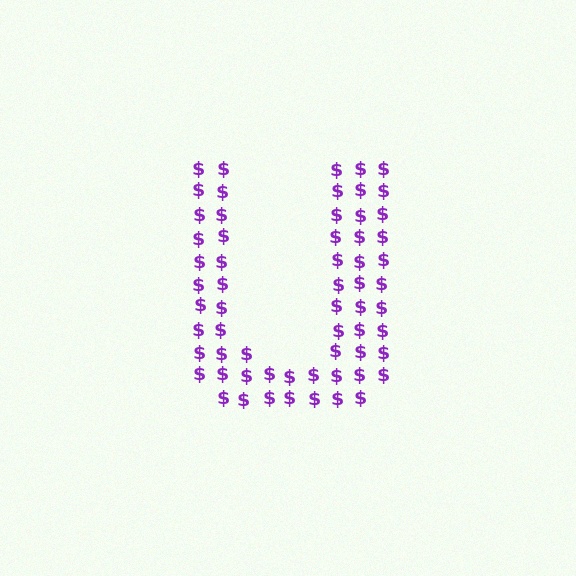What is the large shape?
The large shape is the letter U.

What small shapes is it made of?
It is made of small dollar signs.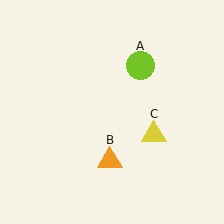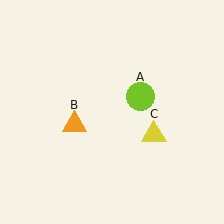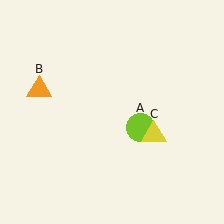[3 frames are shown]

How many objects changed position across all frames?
2 objects changed position: lime circle (object A), orange triangle (object B).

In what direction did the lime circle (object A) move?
The lime circle (object A) moved down.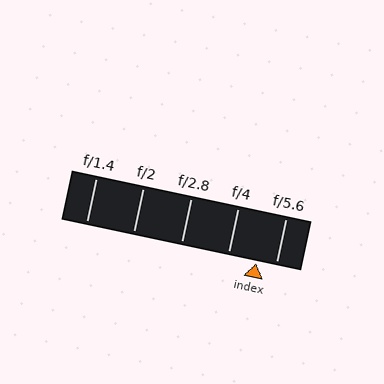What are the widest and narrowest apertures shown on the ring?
The widest aperture shown is f/1.4 and the narrowest is f/5.6.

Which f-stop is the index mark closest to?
The index mark is closest to f/5.6.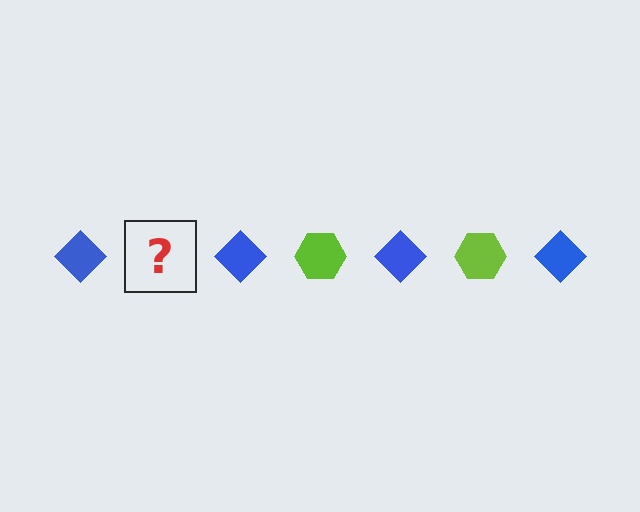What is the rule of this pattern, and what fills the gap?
The rule is that the pattern alternates between blue diamond and lime hexagon. The gap should be filled with a lime hexagon.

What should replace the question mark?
The question mark should be replaced with a lime hexagon.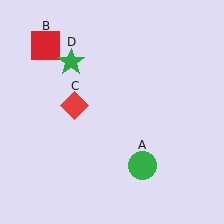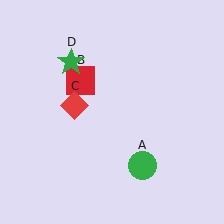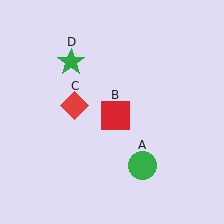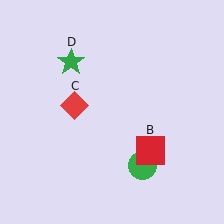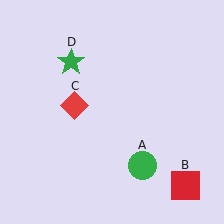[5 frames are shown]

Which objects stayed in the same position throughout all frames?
Green circle (object A) and red diamond (object C) and green star (object D) remained stationary.